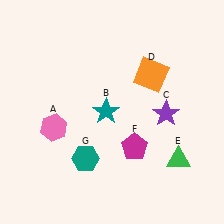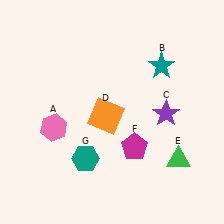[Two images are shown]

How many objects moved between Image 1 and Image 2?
2 objects moved between the two images.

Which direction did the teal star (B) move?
The teal star (B) moved right.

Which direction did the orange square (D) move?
The orange square (D) moved left.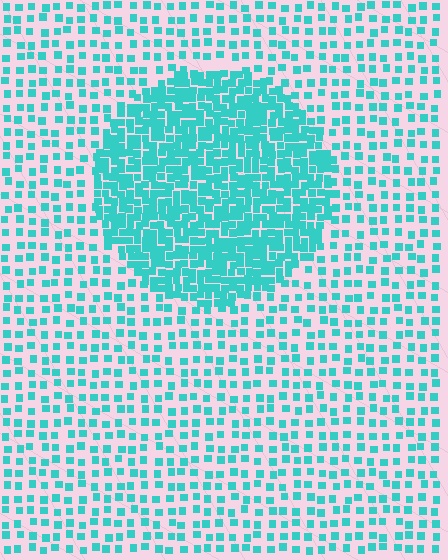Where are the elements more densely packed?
The elements are more densely packed inside the circle boundary.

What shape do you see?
I see a circle.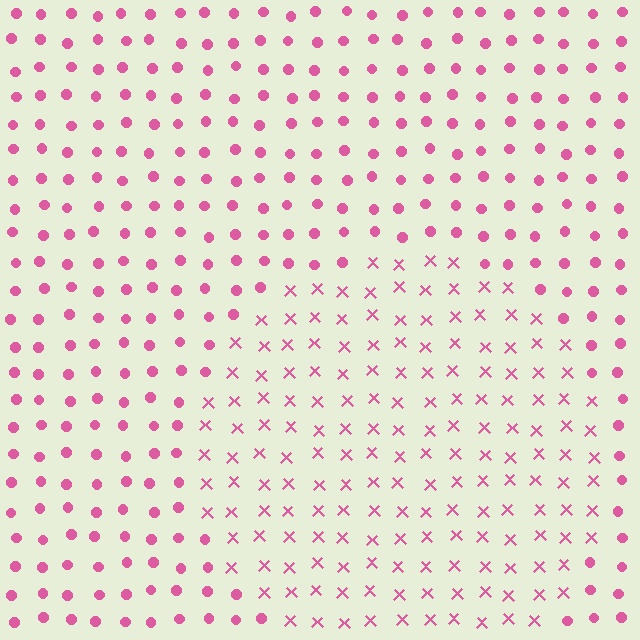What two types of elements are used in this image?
The image uses X marks inside the circle region and circles outside it.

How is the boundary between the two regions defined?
The boundary is defined by a change in element shape: X marks inside vs. circles outside. All elements share the same color and spacing.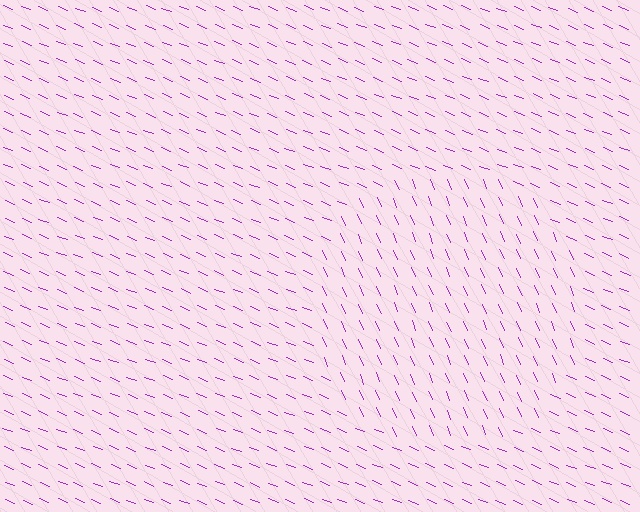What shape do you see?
I see a circle.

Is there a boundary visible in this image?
Yes, there is a texture boundary formed by a change in line orientation.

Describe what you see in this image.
The image is filled with small purple line segments. A circle region in the image has lines oriented differently from the surrounding lines, creating a visible texture boundary.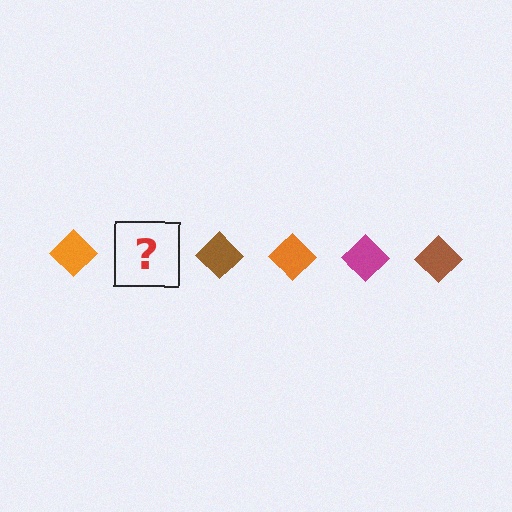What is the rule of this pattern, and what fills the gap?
The rule is that the pattern cycles through orange, magenta, brown diamonds. The gap should be filled with a magenta diamond.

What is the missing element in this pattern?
The missing element is a magenta diamond.